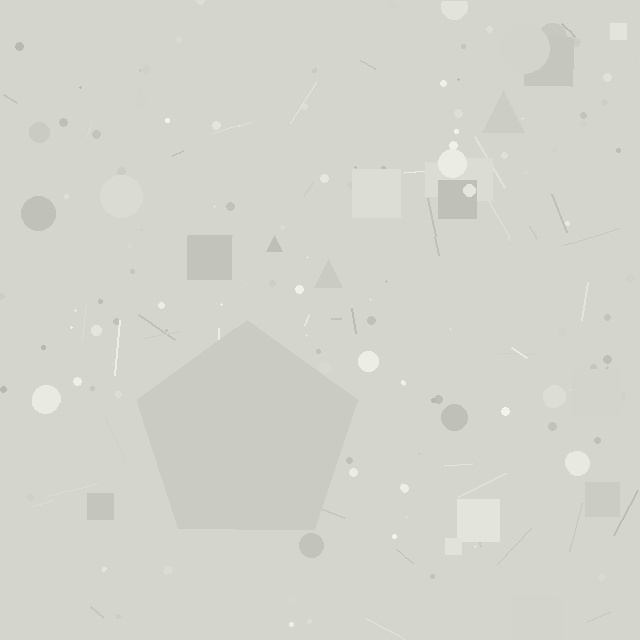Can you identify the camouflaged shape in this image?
The camouflaged shape is a pentagon.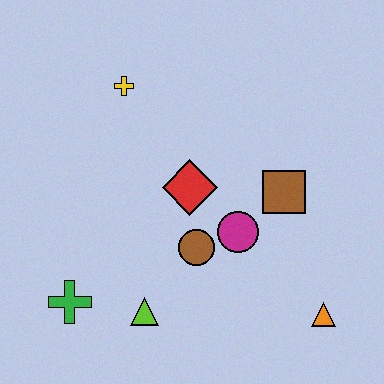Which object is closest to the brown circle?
The magenta circle is closest to the brown circle.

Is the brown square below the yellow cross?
Yes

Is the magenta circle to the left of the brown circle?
No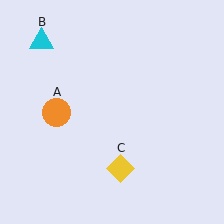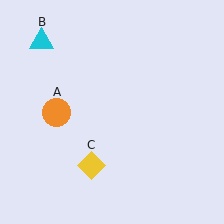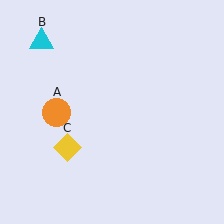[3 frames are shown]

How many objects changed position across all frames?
1 object changed position: yellow diamond (object C).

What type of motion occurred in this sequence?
The yellow diamond (object C) rotated clockwise around the center of the scene.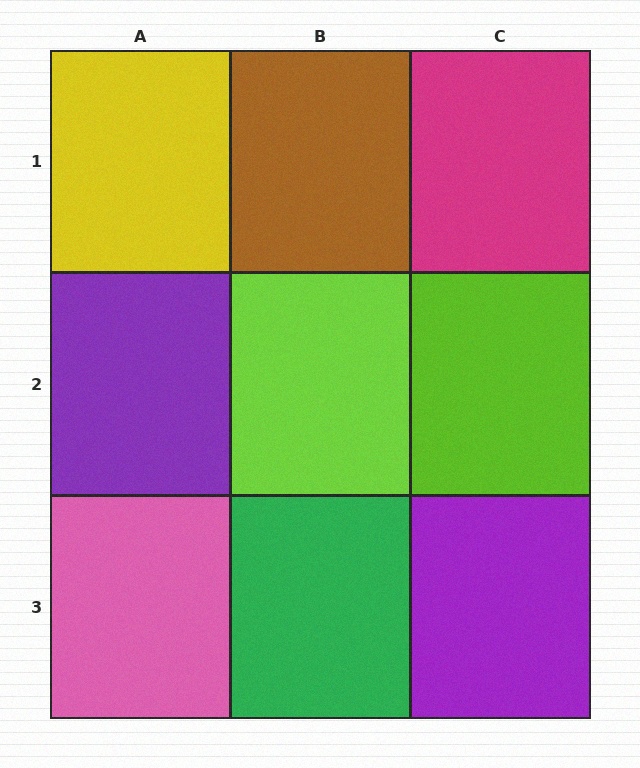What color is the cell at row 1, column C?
Magenta.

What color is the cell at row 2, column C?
Lime.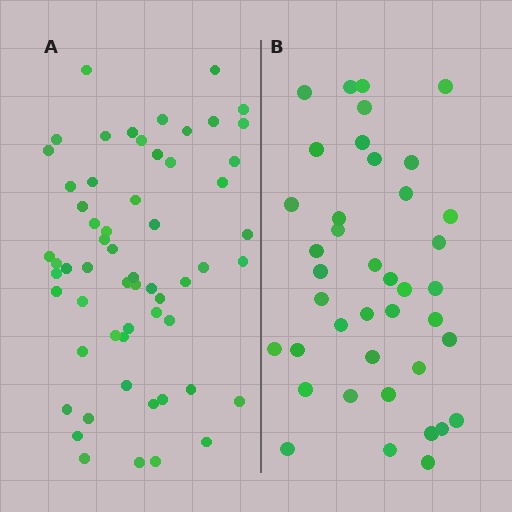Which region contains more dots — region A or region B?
Region A (the left region) has more dots.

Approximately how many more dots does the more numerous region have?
Region A has approximately 20 more dots than region B.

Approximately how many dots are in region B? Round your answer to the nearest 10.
About 40 dots.